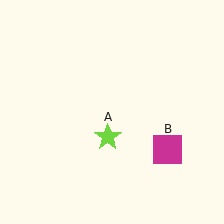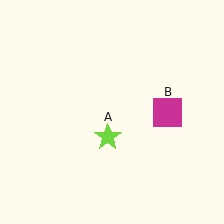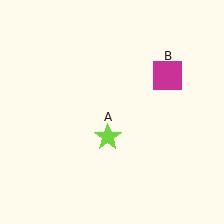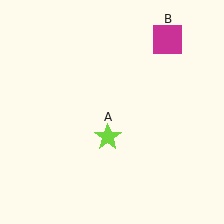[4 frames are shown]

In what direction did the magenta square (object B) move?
The magenta square (object B) moved up.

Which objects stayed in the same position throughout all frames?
Lime star (object A) remained stationary.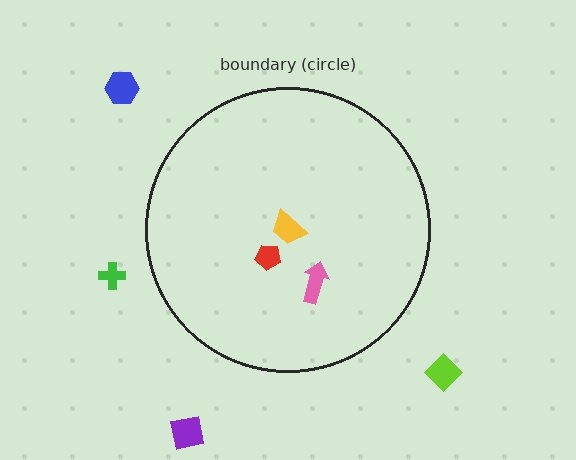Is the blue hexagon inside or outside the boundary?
Outside.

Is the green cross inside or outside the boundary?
Outside.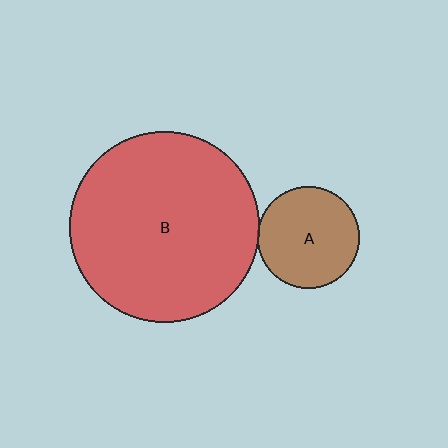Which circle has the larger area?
Circle B (red).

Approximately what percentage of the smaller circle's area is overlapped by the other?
Approximately 5%.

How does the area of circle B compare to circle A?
Approximately 3.5 times.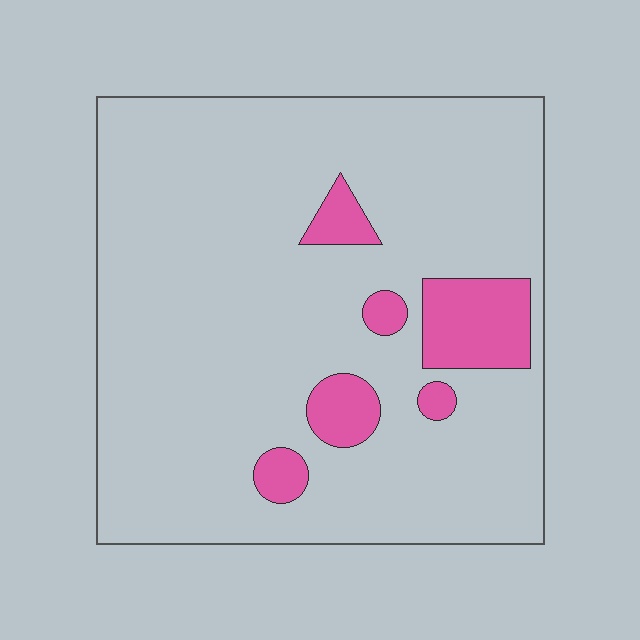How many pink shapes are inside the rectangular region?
6.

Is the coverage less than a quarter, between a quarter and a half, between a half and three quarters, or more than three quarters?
Less than a quarter.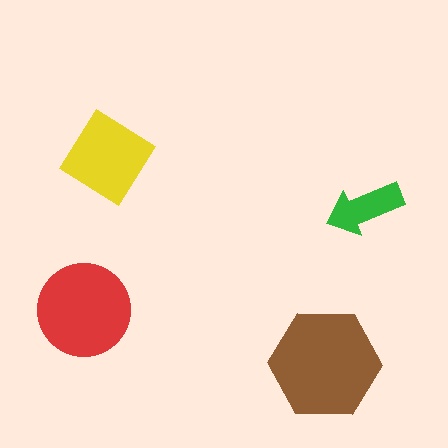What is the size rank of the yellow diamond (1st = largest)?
3rd.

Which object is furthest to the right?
The green arrow is rightmost.